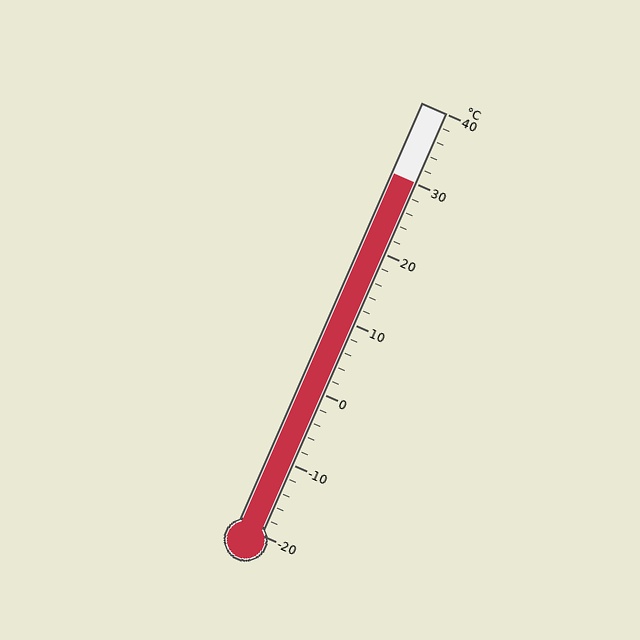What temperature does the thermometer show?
The thermometer shows approximately 30°C.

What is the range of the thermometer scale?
The thermometer scale ranges from -20°C to 40°C.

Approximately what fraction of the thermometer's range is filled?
The thermometer is filled to approximately 85% of its range.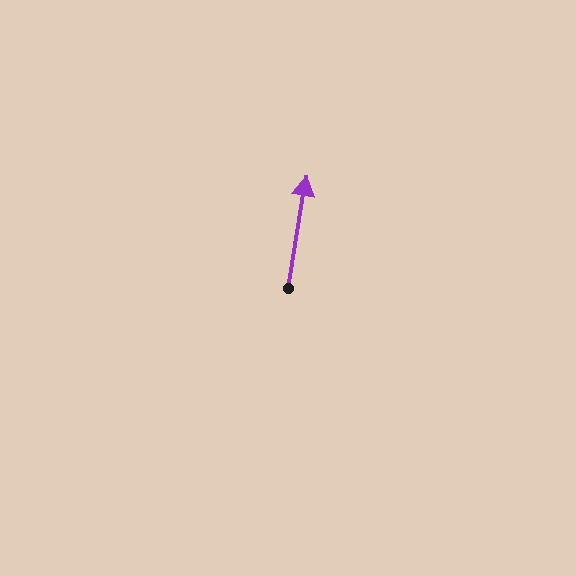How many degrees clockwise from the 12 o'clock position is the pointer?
Approximately 9 degrees.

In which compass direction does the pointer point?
North.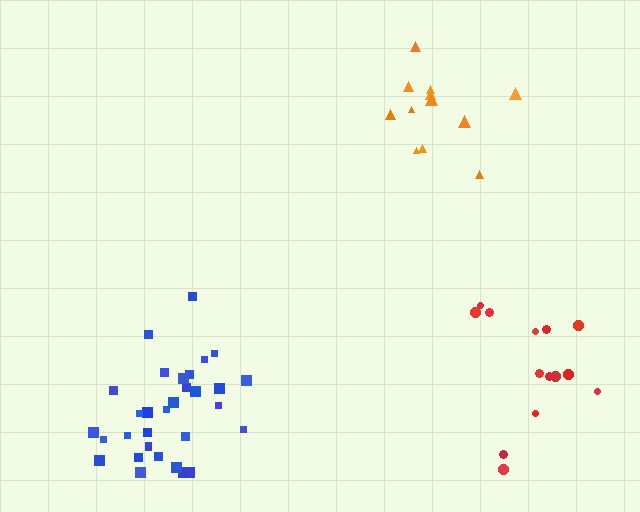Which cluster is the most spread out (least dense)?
Red.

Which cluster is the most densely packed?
Blue.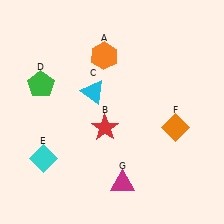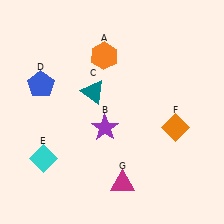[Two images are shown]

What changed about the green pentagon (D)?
In Image 1, D is green. In Image 2, it changed to blue.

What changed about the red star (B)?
In Image 1, B is red. In Image 2, it changed to purple.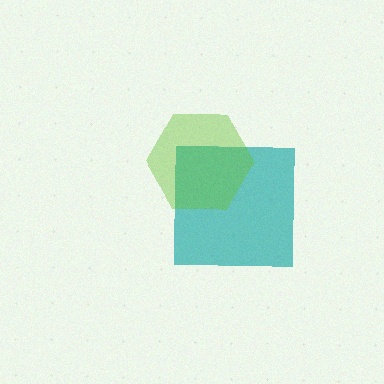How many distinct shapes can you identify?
There are 2 distinct shapes: a teal square, a lime hexagon.